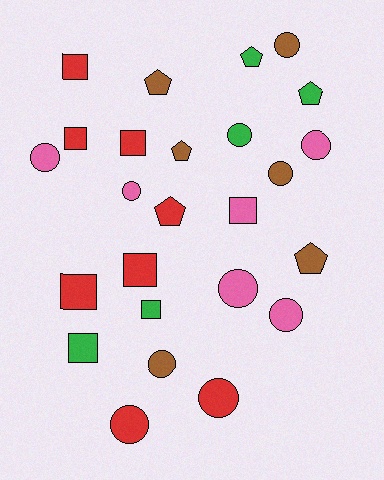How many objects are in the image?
There are 25 objects.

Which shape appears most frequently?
Circle, with 11 objects.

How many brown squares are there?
There are no brown squares.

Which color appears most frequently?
Red, with 8 objects.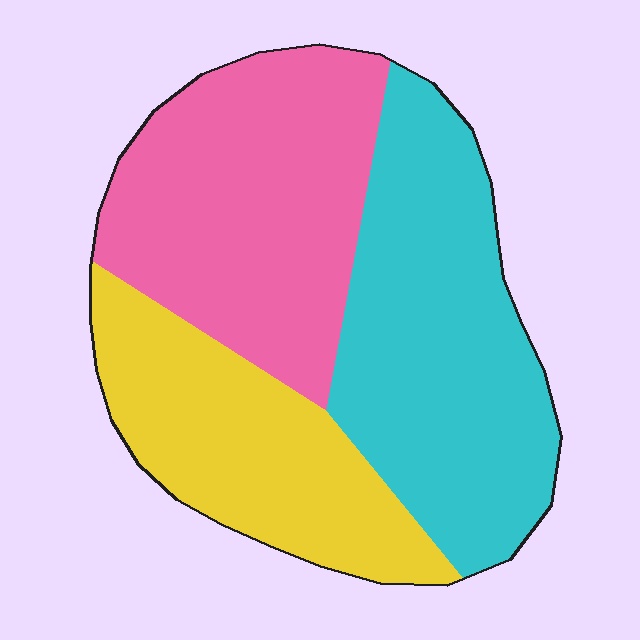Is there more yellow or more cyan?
Cyan.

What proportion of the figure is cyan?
Cyan covers 38% of the figure.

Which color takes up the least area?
Yellow, at roughly 25%.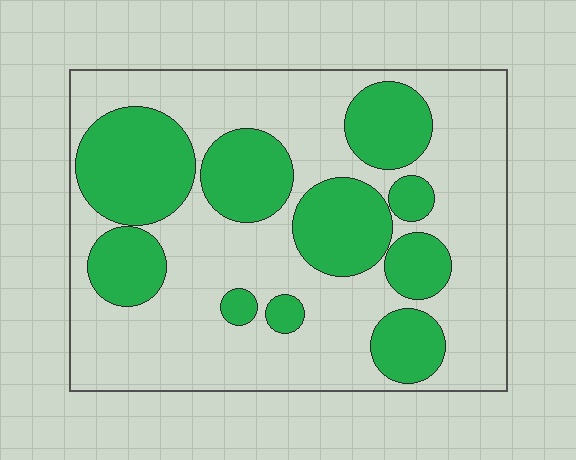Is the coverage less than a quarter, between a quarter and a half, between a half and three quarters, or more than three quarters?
Between a quarter and a half.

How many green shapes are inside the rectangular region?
10.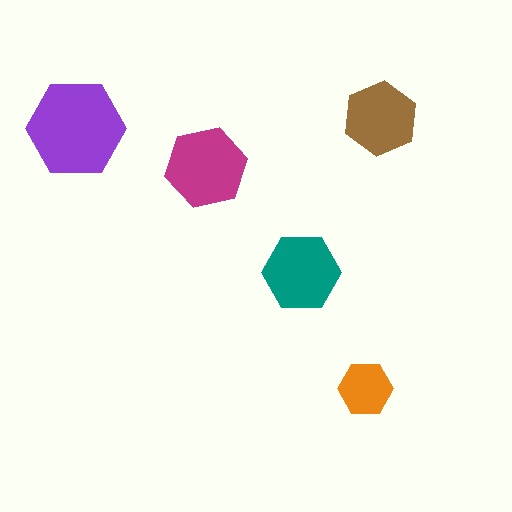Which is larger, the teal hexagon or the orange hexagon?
The teal one.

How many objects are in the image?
There are 5 objects in the image.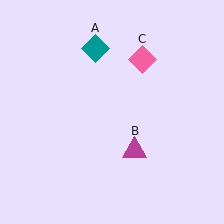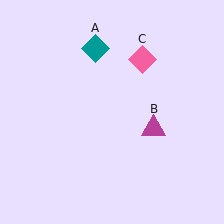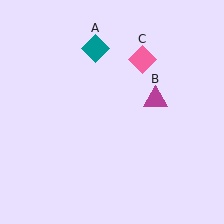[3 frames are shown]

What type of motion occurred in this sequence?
The magenta triangle (object B) rotated counterclockwise around the center of the scene.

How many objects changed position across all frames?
1 object changed position: magenta triangle (object B).